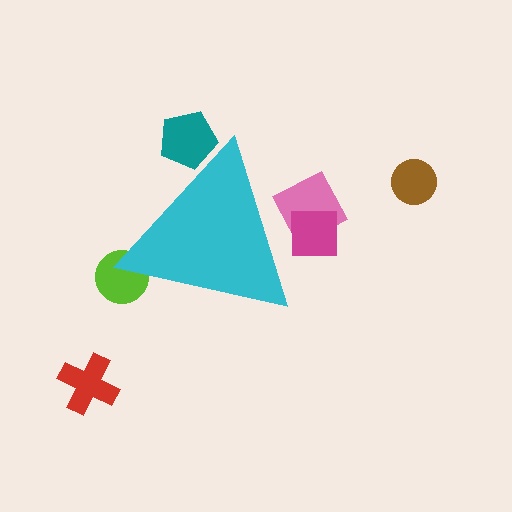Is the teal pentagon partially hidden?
Yes, the teal pentagon is partially hidden behind the cyan triangle.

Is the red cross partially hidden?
No, the red cross is fully visible.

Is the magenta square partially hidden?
Yes, the magenta square is partially hidden behind the cyan triangle.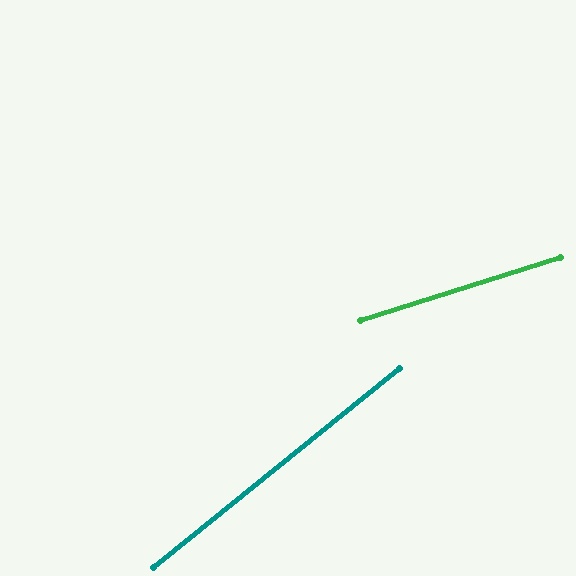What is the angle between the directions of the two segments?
Approximately 22 degrees.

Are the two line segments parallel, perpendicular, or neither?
Neither parallel nor perpendicular — they differ by about 22°.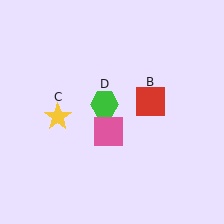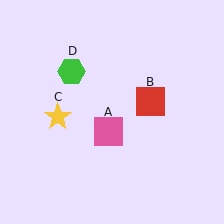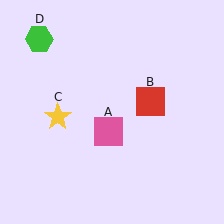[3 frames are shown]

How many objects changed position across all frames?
1 object changed position: green hexagon (object D).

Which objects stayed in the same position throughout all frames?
Pink square (object A) and red square (object B) and yellow star (object C) remained stationary.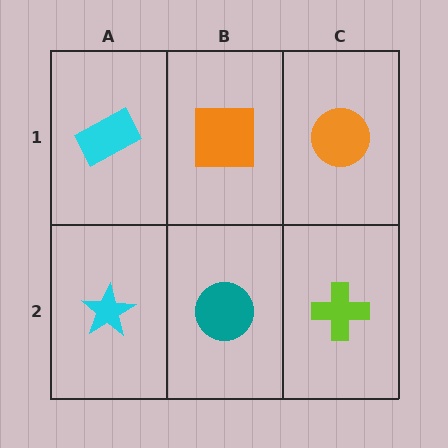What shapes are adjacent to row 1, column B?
A teal circle (row 2, column B), a cyan rectangle (row 1, column A), an orange circle (row 1, column C).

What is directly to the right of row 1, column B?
An orange circle.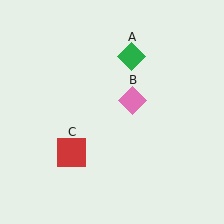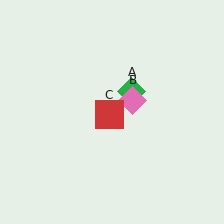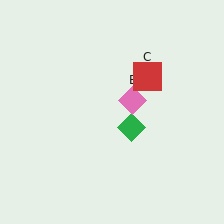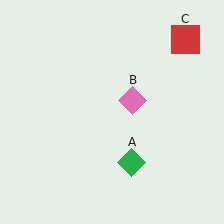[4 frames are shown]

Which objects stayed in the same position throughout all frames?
Pink diamond (object B) remained stationary.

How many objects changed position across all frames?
2 objects changed position: green diamond (object A), red square (object C).